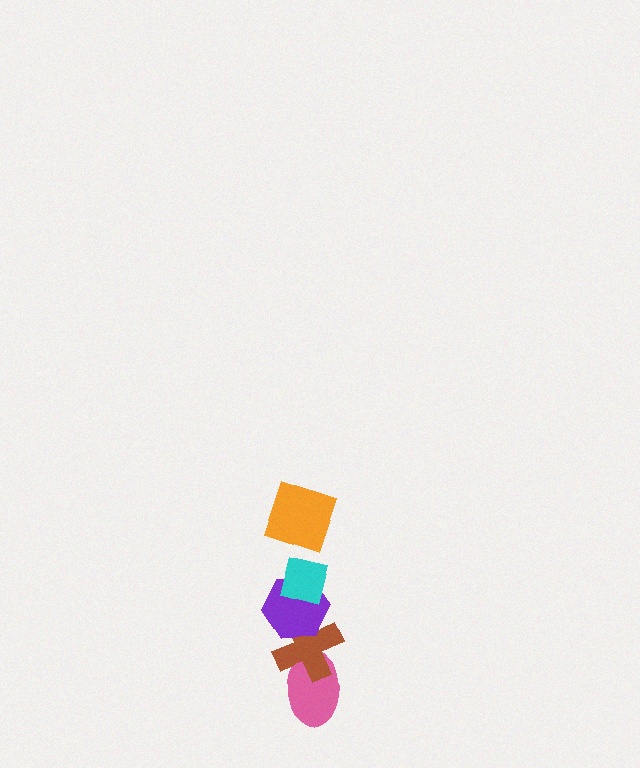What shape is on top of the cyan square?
The orange square is on top of the cyan square.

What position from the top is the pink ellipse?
The pink ellipse is 5th from the top.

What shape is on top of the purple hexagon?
The cyan square is on top of the purple hexagon.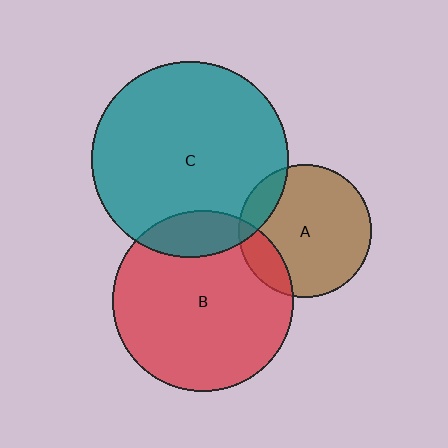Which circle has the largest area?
Circle C (teal).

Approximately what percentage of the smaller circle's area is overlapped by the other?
Approximately 15%.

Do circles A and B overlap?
Yes.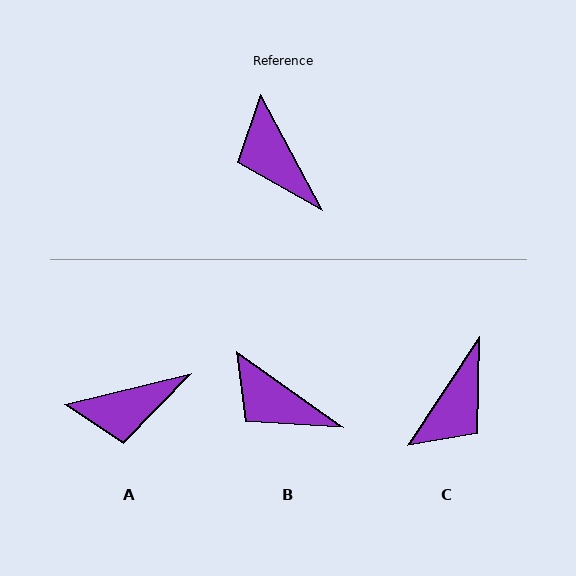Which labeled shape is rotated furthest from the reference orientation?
C, about 118 degrees away.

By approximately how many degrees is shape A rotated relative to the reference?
Approximately 75 degrees counter-clockwise.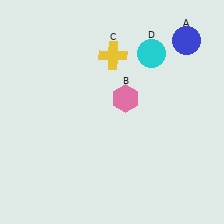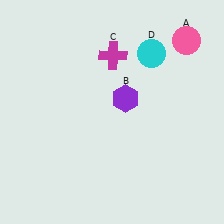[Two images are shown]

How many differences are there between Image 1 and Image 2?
There are 3 differences between the two images.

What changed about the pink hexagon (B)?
In Image 1, B is pink. In Image 2, it changed to purple.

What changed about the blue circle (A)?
In Image 1, A is blue. In Image 2, it changed to pink.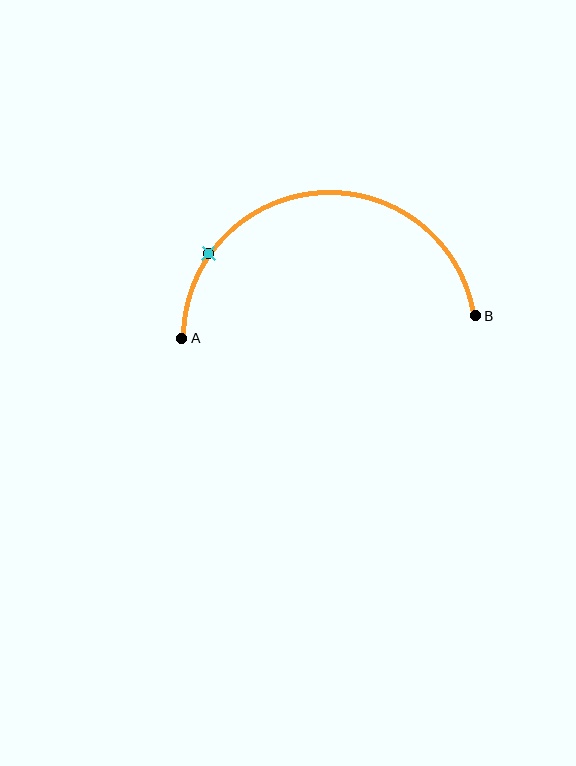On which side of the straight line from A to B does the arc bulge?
The arc bulges above the straight line connecting A and B.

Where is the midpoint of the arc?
The arc midpoint is the point on the curve farthest from the straight line joining A and B. It sits above that line.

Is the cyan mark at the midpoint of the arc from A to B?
No. The cyan mark lies on the arc but is closer to endpoint A. The arc midpoint would be at the point on the curve equidistant along the arc from both A and B.